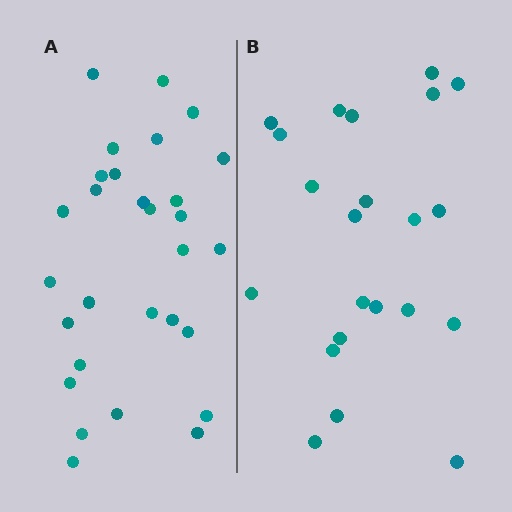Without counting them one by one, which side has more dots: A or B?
Region A (the left region) has more dots.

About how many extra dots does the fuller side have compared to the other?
Region A has roughly 8 or so more dots than region B.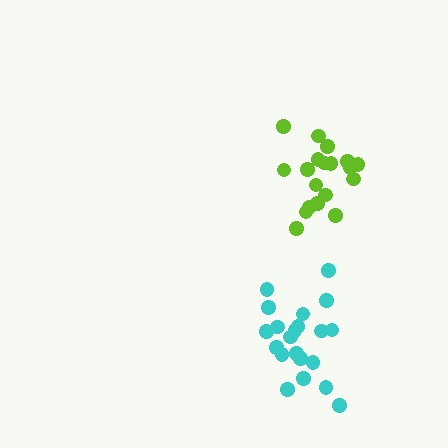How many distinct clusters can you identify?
There are 2 distinct clusters.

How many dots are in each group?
Group 1: 19 dots, Group 2: 21 dots (40 total).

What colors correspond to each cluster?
The clusters are colored: lime, cyan.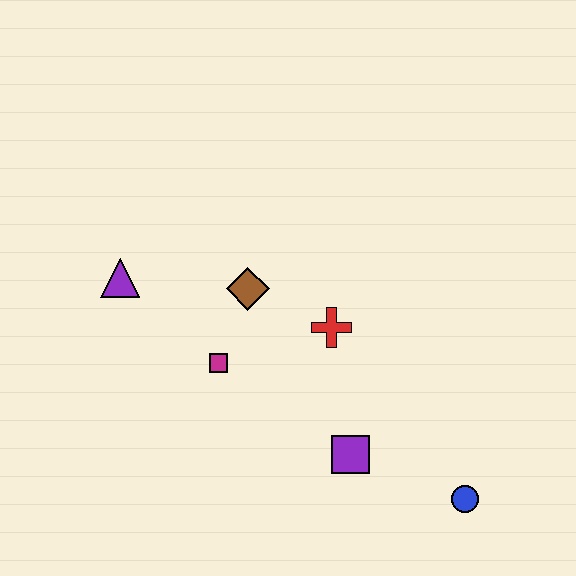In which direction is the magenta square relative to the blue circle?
The magenta square is to the left of the blue circle.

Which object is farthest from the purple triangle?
The blue circle is farthest from the purple triangle.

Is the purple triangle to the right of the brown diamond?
No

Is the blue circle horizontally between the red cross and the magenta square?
No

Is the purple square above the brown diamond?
No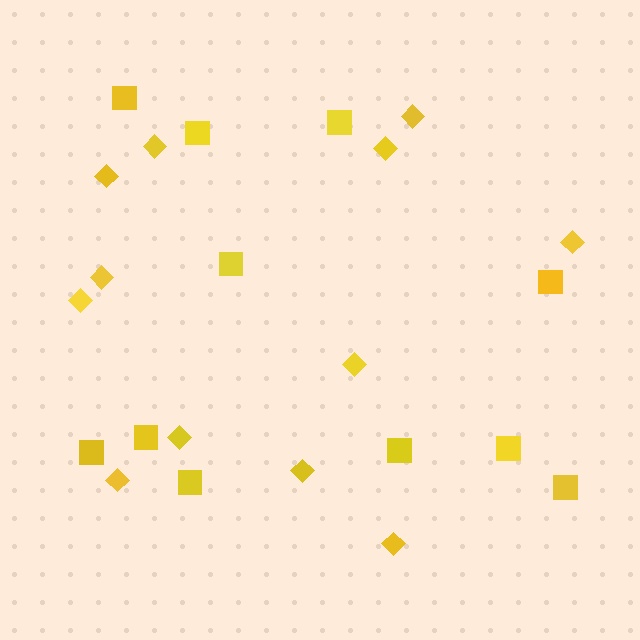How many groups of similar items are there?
There are 2 groups: one group of diamonds (12) and one group of squares (11).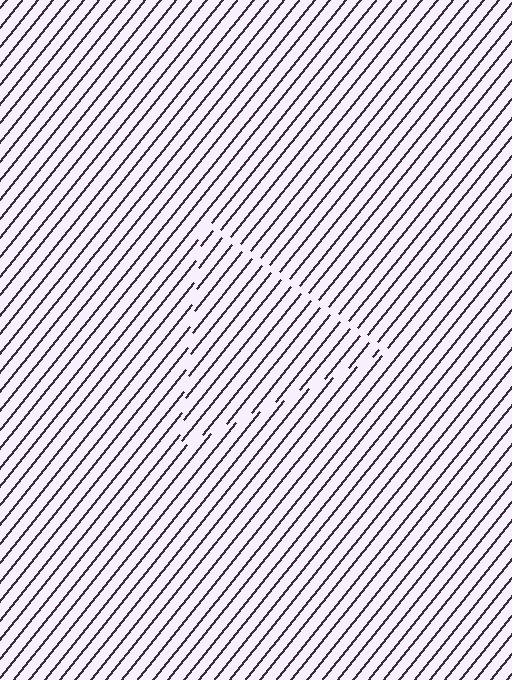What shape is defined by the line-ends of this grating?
An illusory triangle. The interior of the shape contains the same grating, shifted by half a period — the contour is defined by the phase discontinuity where line-ends from the inner and outer gratings abut.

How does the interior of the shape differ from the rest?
The interior of the shape contains the same grating, shifted by half a period — the contour is defined by the phase discontinuity where line-ends from the inner and outer gratings abut.